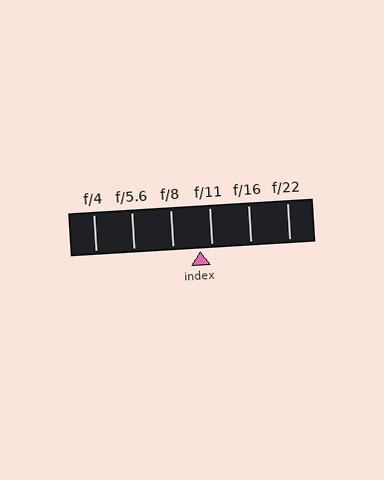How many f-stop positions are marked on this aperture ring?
There are 6 f-stop positions marked.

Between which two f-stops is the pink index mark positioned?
The index mark is between f/8 and f/11.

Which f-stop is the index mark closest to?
The index mark is closest to f/11.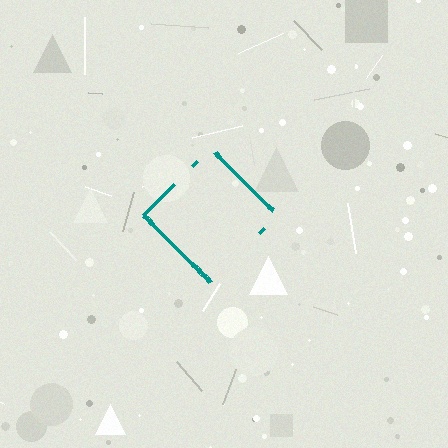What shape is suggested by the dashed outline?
The dashed outline suggests a diamond.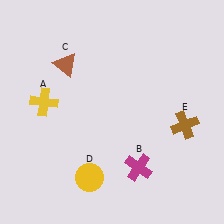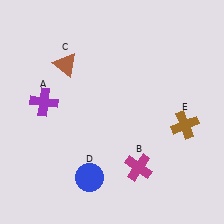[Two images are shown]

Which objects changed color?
A changed from yellow to purple. D changed from yellow to blue.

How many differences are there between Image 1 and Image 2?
There are 2 differences between the two images.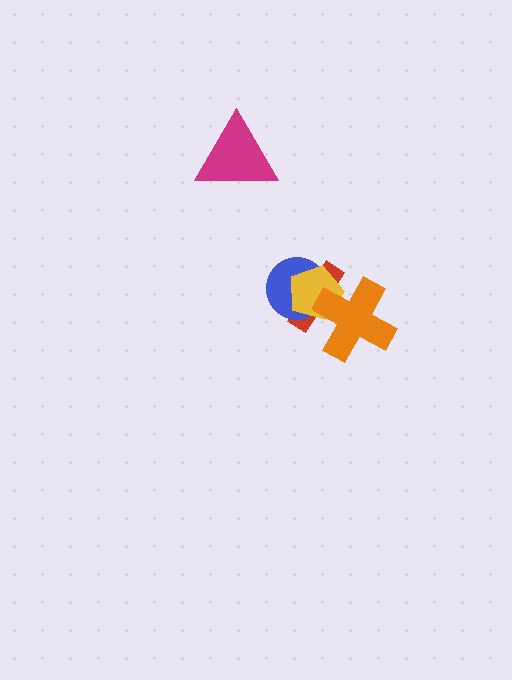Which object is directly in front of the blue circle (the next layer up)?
The yellow pentagon is directly in front of the blue circle.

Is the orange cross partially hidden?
No, no other shape covers it.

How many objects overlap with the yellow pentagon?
3 objects overlap with the yellow pentagon.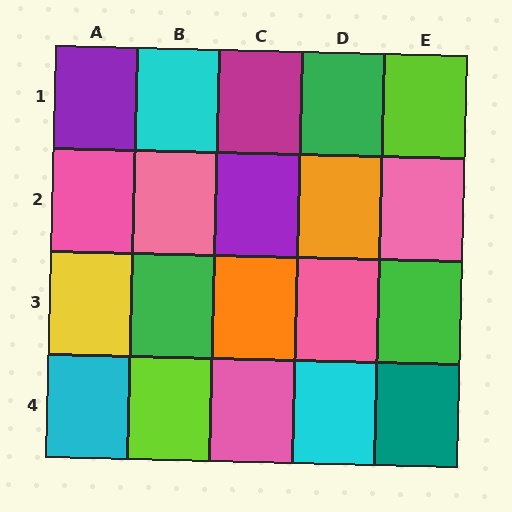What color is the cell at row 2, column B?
Pink.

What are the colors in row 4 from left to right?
Cyan, lime, pink, cyan, teal.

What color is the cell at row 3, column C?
Orange.